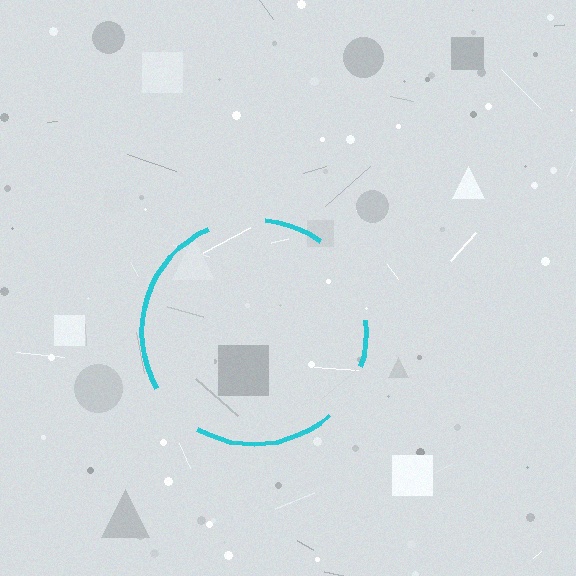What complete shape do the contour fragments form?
The contour fragments form a circle.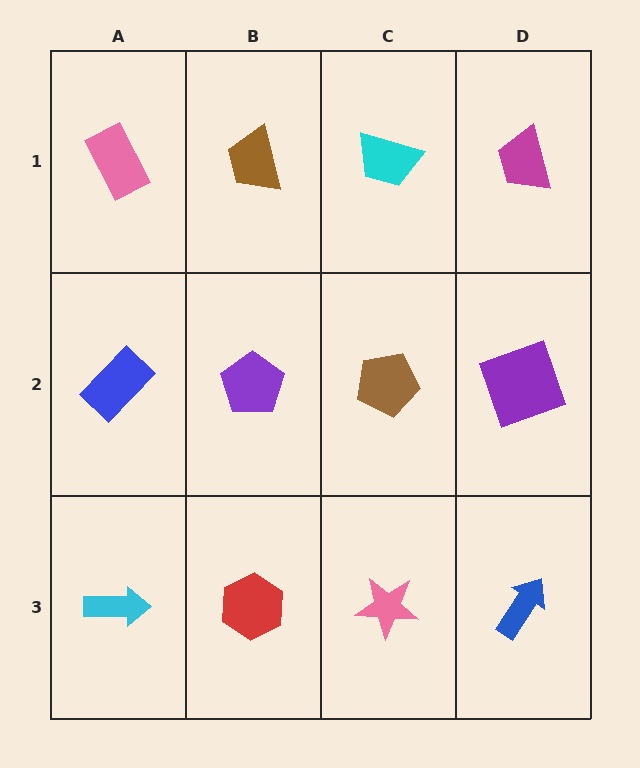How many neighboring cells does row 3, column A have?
2.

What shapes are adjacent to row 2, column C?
A cyan trapezoid (row 1, column C), a pink star (row 3, column C), a purple pentagon (row 2, column B), a purple square (row 2, column D).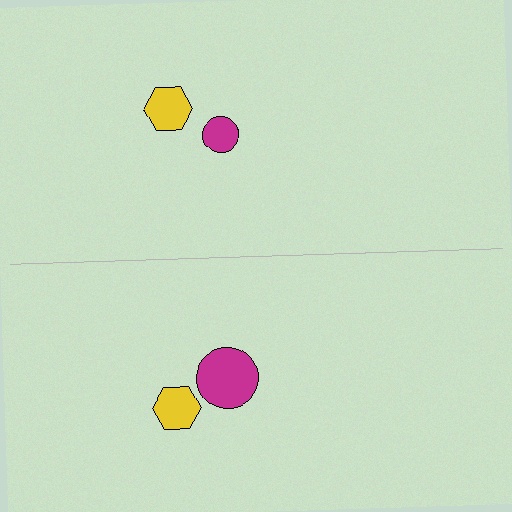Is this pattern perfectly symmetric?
No, the pattern is not perfectly symmetric. The magenta circle on the bottom side has a different size than its mirror counterpart.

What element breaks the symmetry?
The magenta circle on the bottom side has a different size than its mirror counterpart.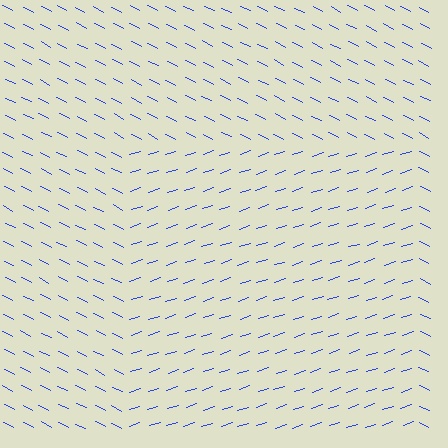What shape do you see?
I see a rectangle.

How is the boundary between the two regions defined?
The boundary is defined purely by a change in line orientation (approximately 45 degrees difference). All lines are the same color and thickness.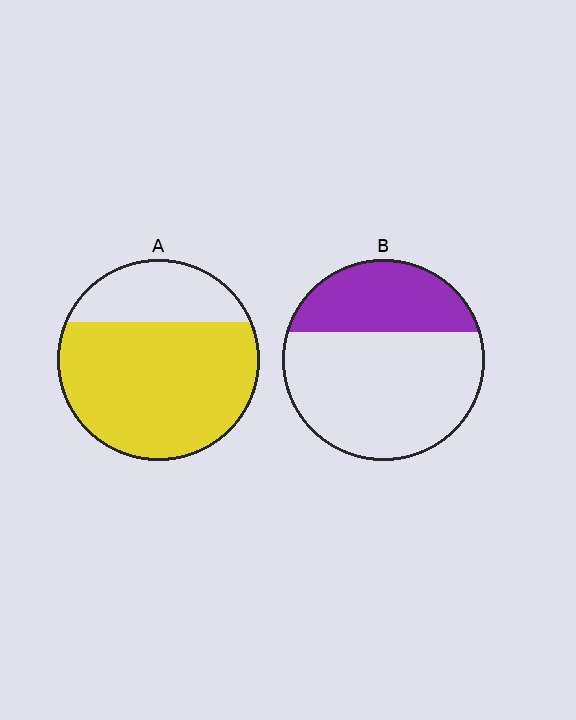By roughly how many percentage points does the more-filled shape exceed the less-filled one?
By roughly 40 percentage points (A over B).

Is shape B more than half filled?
No.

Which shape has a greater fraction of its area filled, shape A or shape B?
Shape A.